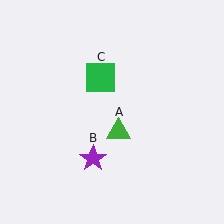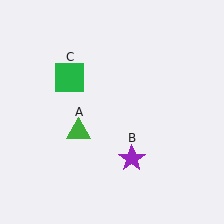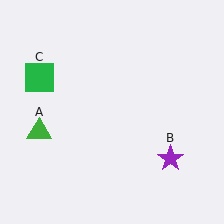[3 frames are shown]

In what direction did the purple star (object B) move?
The purple star (object B) moved right.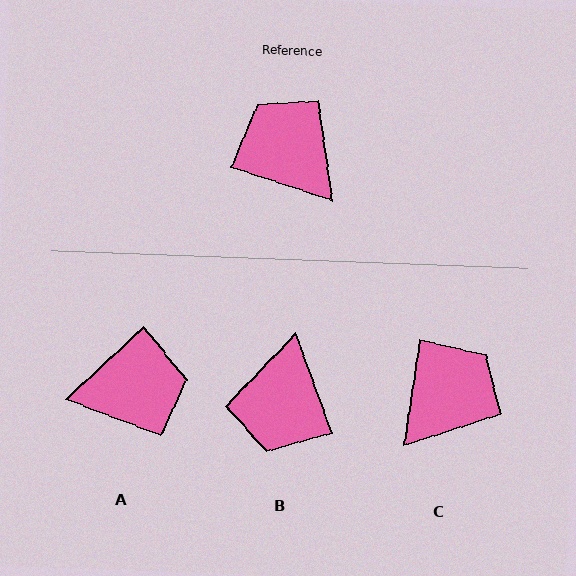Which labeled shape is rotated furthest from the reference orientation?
B, about 128 degrees away.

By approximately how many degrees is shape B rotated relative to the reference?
Approximately 128 degrees counter-clockwise.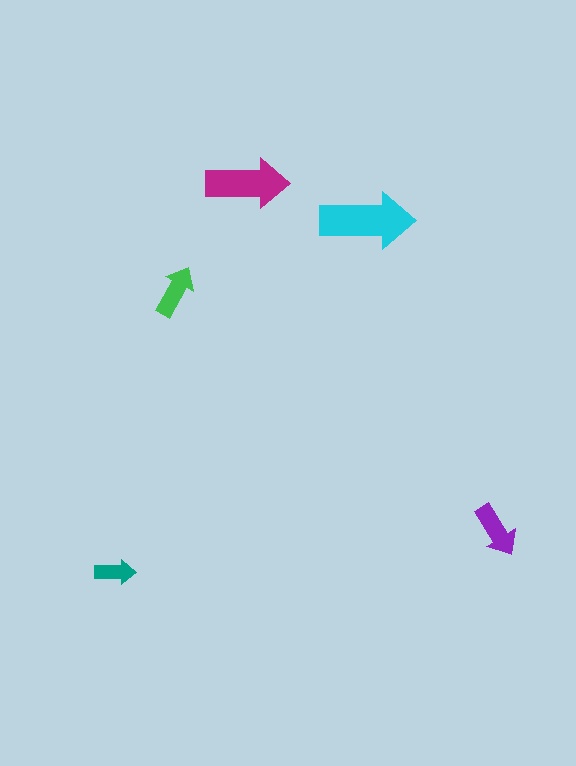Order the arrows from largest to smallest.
the cyan one, the magenta one, the purple one, the green one, the teal one.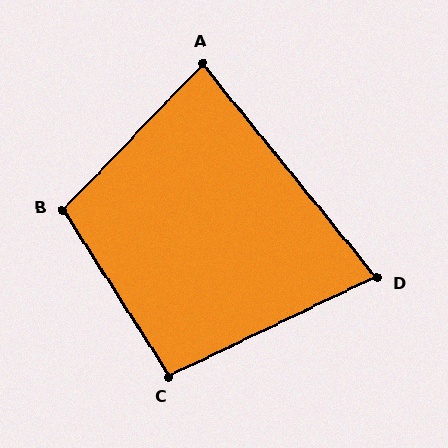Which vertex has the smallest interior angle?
D, at approximately 76 degrees.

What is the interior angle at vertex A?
Approximately 83 degrees (acute).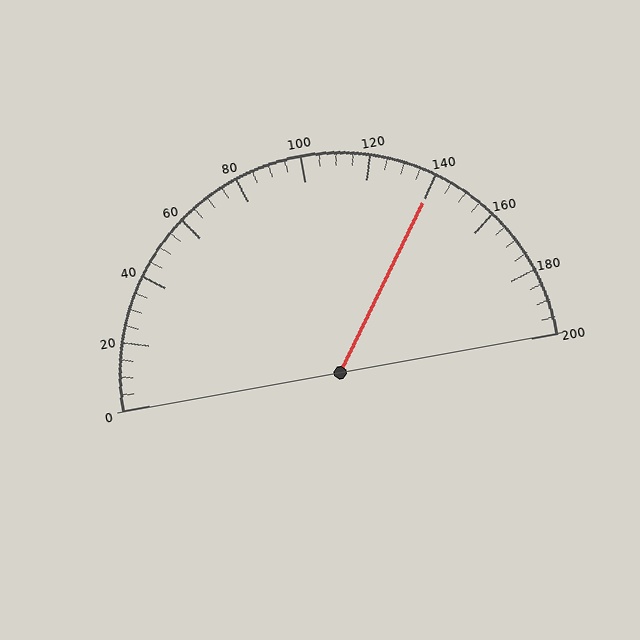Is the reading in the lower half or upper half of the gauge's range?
The reading is in the upper half of the range (0 to 200).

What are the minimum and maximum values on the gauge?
The gauge ranges from 0 to 200.